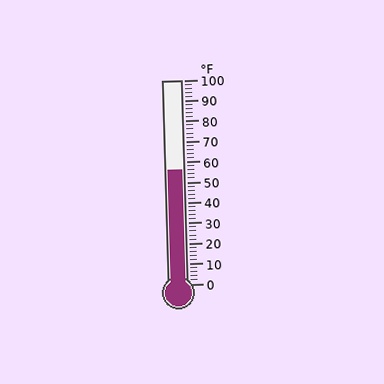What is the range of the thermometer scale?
The thermometer scale ranges from 0°F to 100°F.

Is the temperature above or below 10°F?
The temperature is above 10°F.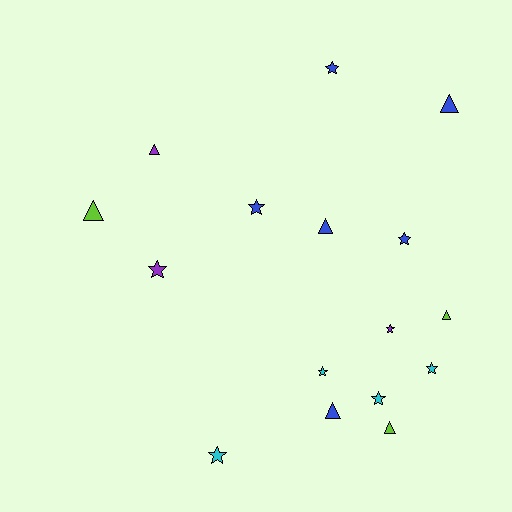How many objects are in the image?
There are 16 objects.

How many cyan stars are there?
There are 4 cyan stars.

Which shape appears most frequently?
Star, with 9 objects.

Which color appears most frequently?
Blue, with 6 objects.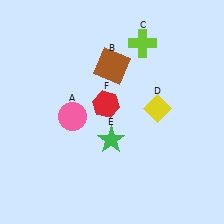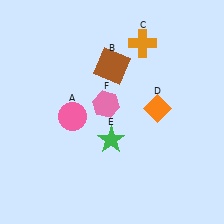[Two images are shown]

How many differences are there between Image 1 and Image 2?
There are 3 differences between the two images.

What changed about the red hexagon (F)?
In Image 1, F is red. In Image 2, it changed to pink.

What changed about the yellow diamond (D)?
In Image 1, D is yellow. In Image 2, it changed to orange.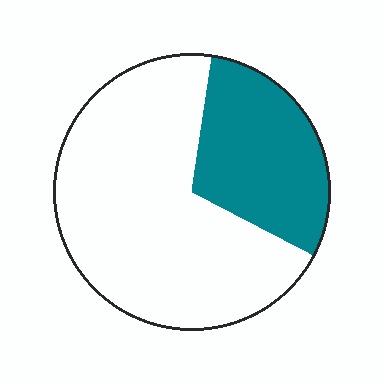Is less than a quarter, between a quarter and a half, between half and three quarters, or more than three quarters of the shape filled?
Between a quarter and a half.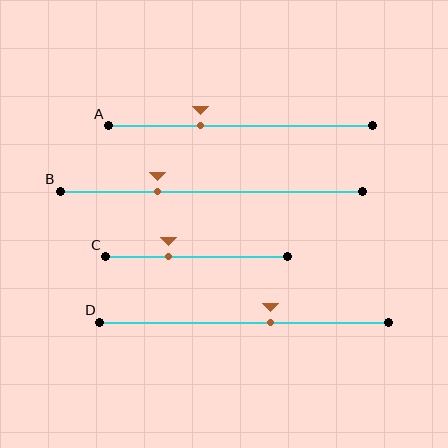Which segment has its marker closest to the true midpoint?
Segment D has its marker closest to the true midpoint.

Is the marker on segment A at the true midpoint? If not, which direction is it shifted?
No, the marker on segment A is shifted to the left by about 15% of the segment length.